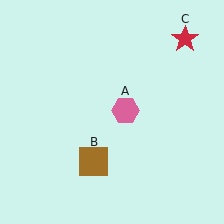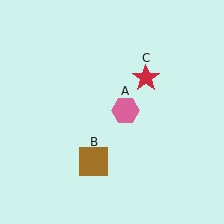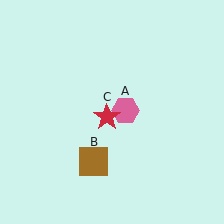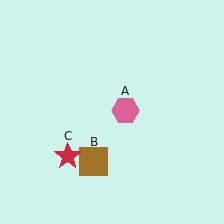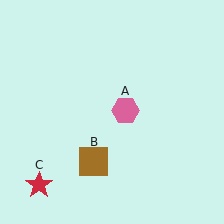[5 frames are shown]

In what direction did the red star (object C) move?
The red star (object C) moved down and to the left.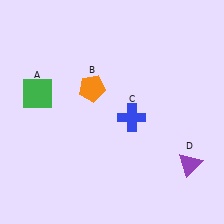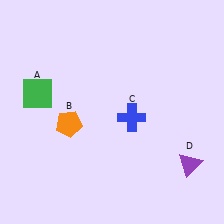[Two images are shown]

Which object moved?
The orange pentagon (B) moved down.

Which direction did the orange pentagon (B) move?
The orange pentagon (B) moved down.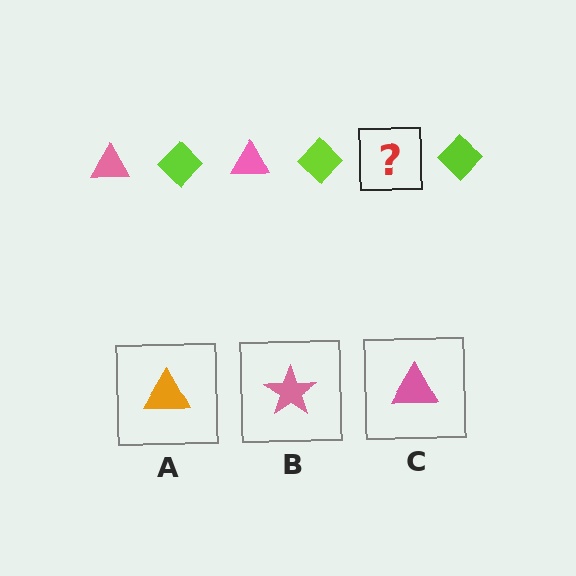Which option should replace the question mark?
Option C.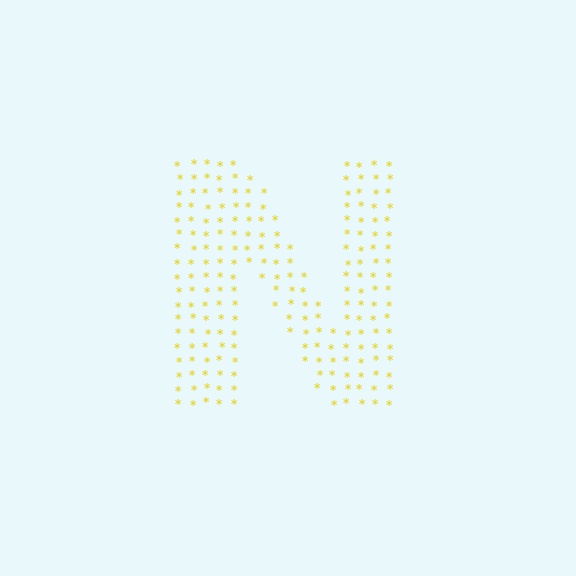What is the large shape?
The large shape is the letter N.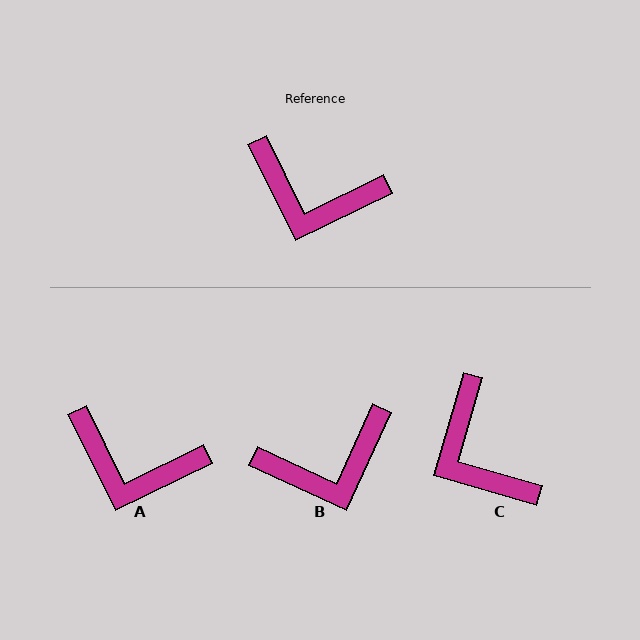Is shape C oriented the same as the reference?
No, it is off by about 43 degrees.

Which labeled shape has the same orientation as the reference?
A.